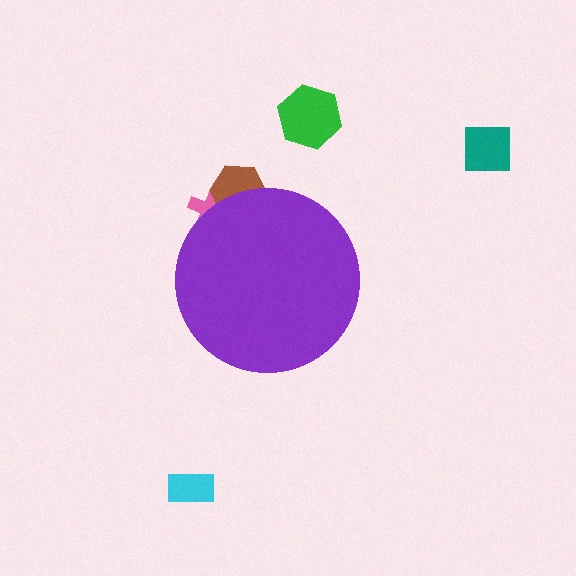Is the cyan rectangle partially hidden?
No, the cyan rectangle is fully visible.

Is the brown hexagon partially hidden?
Yes, the brown hexagon is partially hidden behind the purple circle.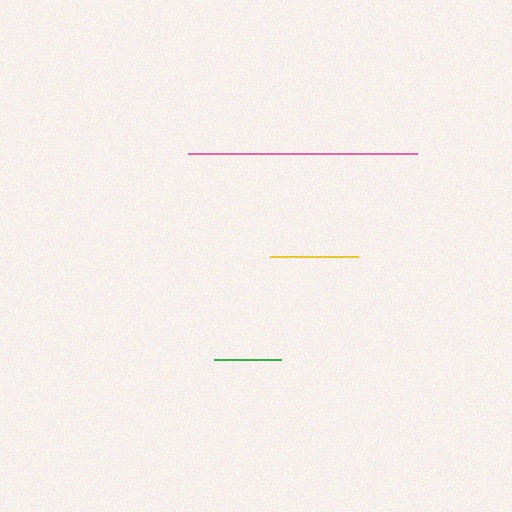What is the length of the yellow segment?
The yellow segment is approximately 87 pixels long.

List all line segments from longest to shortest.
From longest to shortest: pink, yellow, green.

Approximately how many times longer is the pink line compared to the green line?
The pink line is approximately 3.4 times the length of the green line.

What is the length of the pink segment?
The pink segment is approximately 229 pixels long.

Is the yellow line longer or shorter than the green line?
The yellow line is longer than the green line.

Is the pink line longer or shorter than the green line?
The pink line is longer than the green line.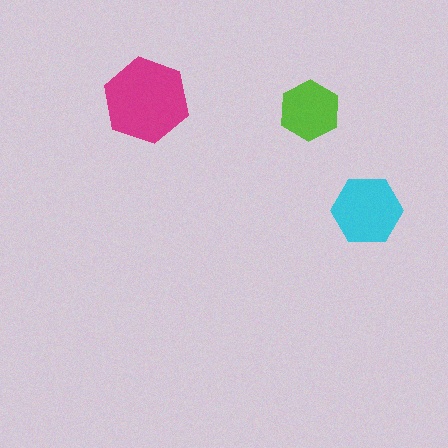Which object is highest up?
The magenta hexagon is topmost.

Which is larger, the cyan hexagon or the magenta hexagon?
The magenta one.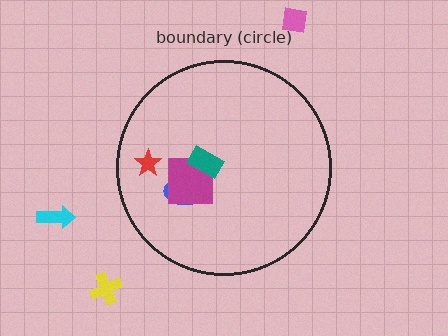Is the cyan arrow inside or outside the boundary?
Outside.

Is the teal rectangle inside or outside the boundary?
Inside.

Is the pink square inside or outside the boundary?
Outside.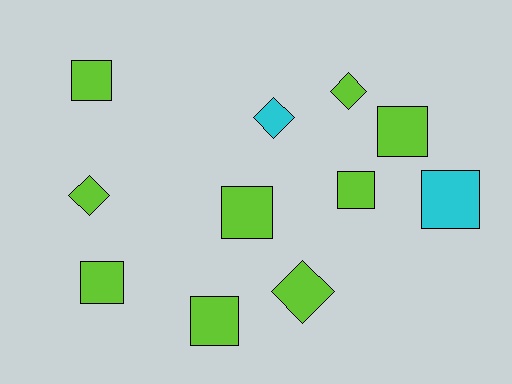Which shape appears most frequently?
Square, with 7 objects.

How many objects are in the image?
There are 11 objects.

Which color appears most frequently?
Lime, with 9 objects.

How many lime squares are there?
There are 6 lime squares.